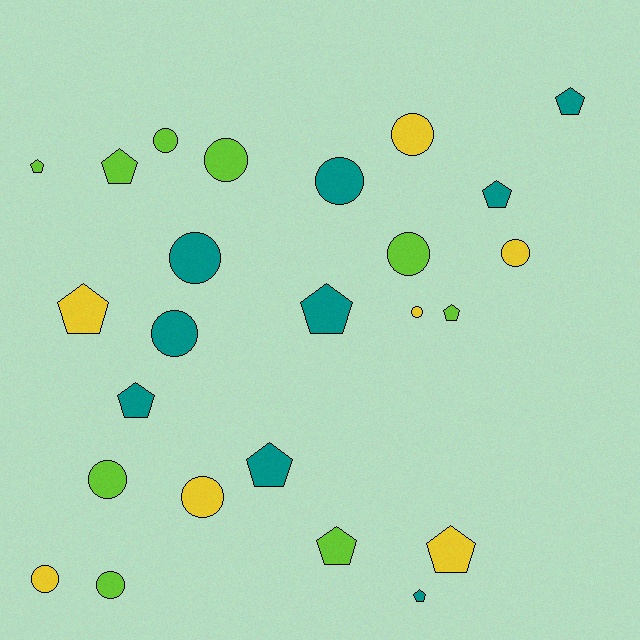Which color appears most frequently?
Lime, with 9 objects.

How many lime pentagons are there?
There are 4 lime pentagons.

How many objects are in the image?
There are 25 objects.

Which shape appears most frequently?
Circle, with 13 objects.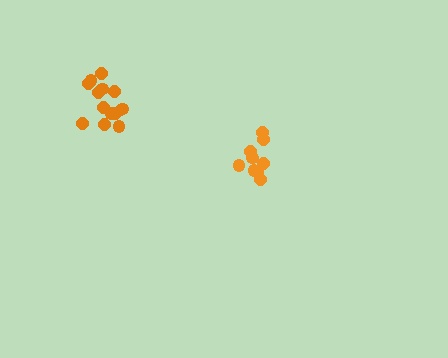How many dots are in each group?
Group 1: 14 dots, Group 2: 9 dots (23 total).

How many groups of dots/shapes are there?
There are 2 groups.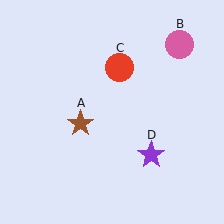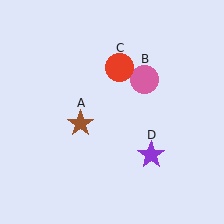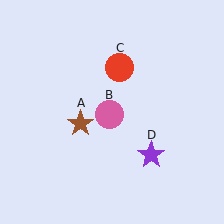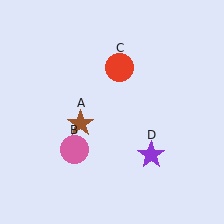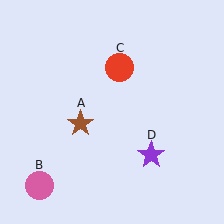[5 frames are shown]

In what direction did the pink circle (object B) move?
The pink circle (object B) moved down and to the left.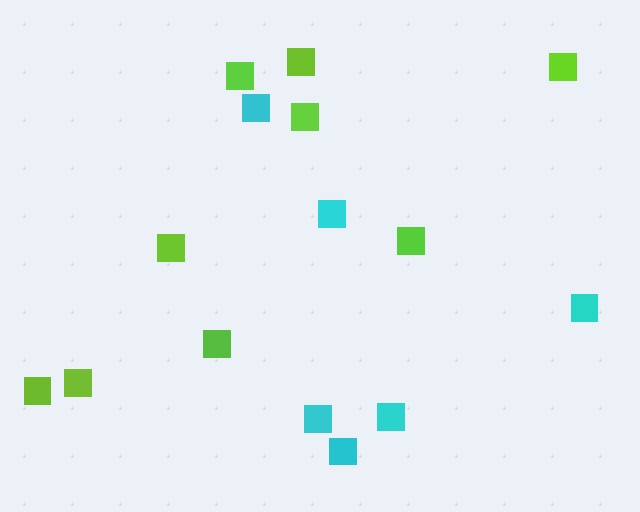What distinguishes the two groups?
There are 2 groups: one group of lime squares (9) and one group of cyan squares (6).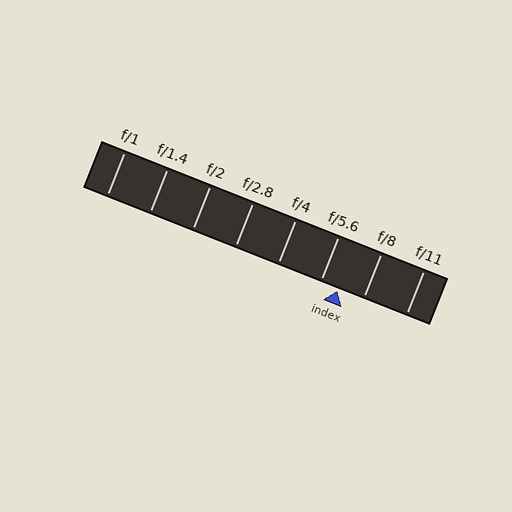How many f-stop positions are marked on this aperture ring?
There are 8 f-stop positions marked.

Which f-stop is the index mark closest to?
The index mark is closest to f/5.6.